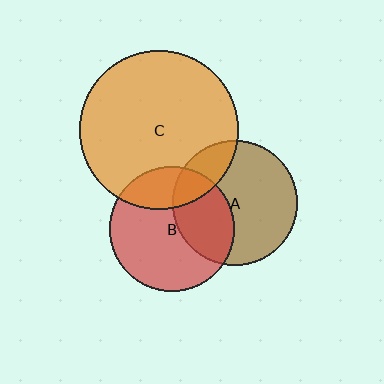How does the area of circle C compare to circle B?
Approximately 1.6 times.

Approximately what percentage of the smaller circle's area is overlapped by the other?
Approximately 25%.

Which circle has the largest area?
Circle C (orange).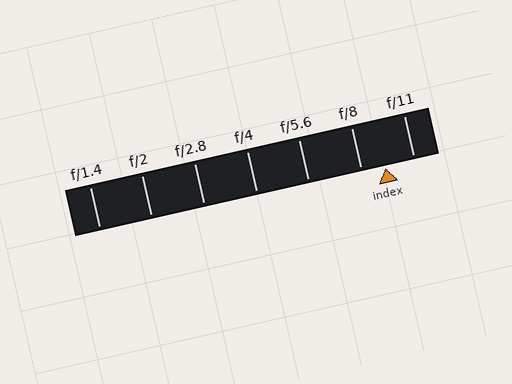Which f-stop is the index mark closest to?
The index mark is closest to f/8.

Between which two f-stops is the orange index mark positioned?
The index mark is between f/8 and f/11.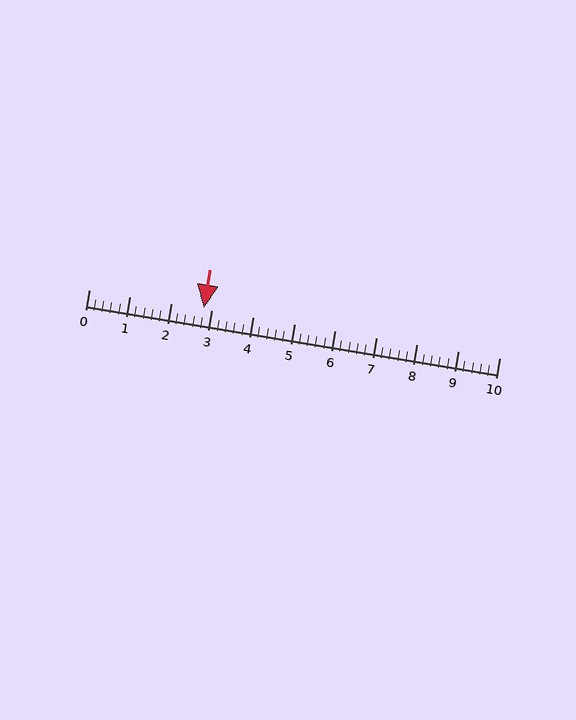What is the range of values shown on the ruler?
The ruler shows values from 0 to 10.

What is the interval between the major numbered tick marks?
The major tick marks are spaced 1 units apart.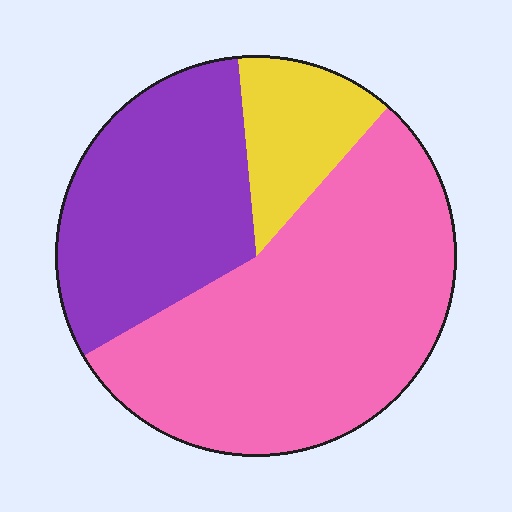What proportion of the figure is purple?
Purple takes up about one third (1/3) of the figure.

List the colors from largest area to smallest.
From largest to smallest: pink, purple, yellow.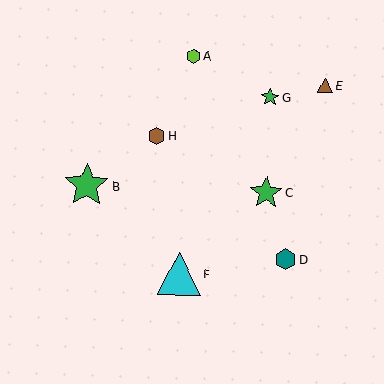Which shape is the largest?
The green star (labeled B) is the largest.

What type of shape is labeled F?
Shape F is a cyan triangle.